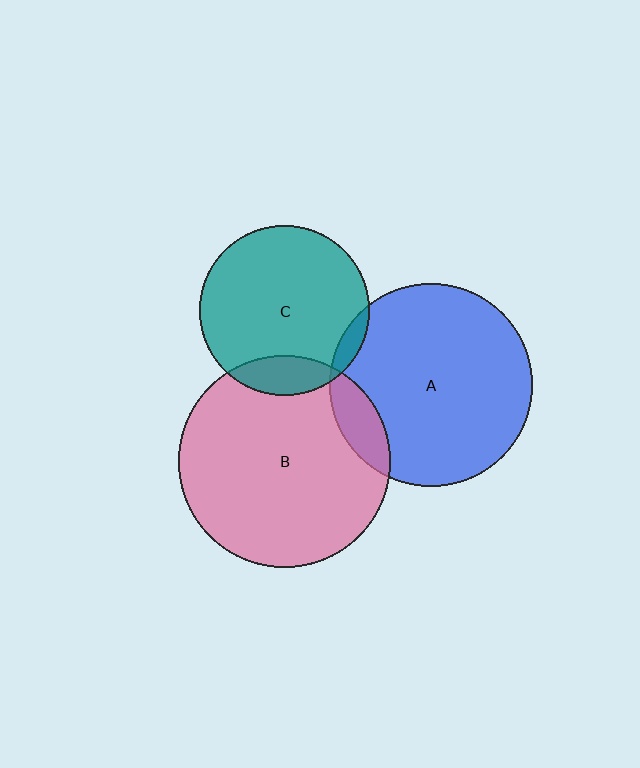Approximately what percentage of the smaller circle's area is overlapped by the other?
Approximately 15%.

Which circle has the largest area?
Circle B (pink).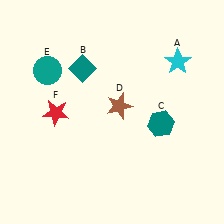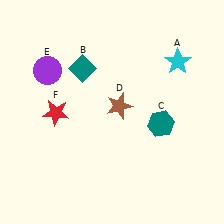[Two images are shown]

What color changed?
The circle (E) changed from teal in Image 1 to purple in Image 2.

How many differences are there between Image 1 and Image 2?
There is 1 difference between the two images.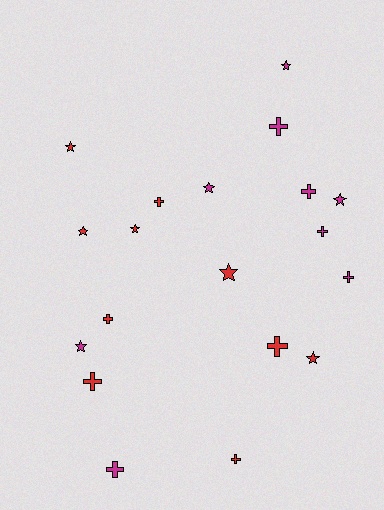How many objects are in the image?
There are 19 objects.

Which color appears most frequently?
Red, with 10 objects.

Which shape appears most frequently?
Cross, with 10 objects.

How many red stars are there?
There are 5 red stars.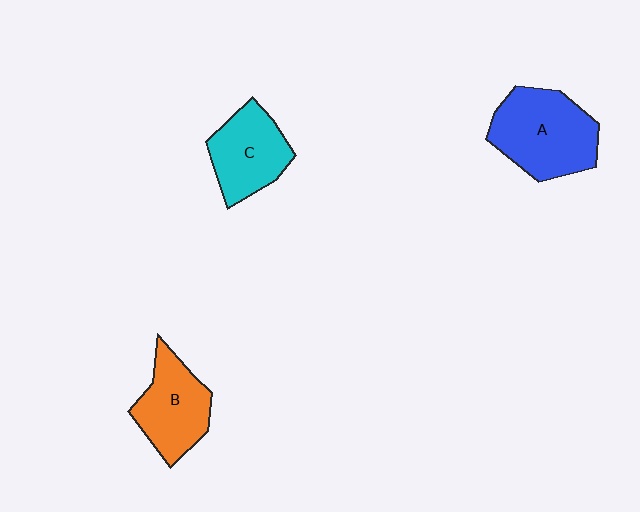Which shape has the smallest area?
Shape C (cyan).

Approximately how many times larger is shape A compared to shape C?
Approximately 1.3 times.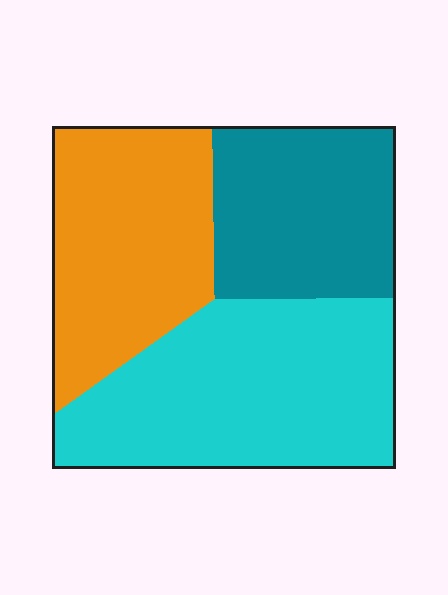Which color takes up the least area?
Teal, at roughly 25%.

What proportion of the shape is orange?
Orange takes up about one third (1/3) of the shape.